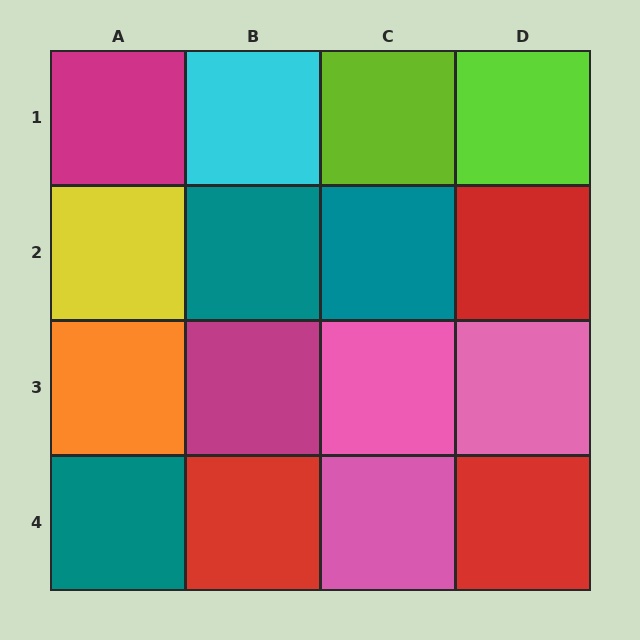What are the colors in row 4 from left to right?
Teal, red, pink, red.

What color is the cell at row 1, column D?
Lime.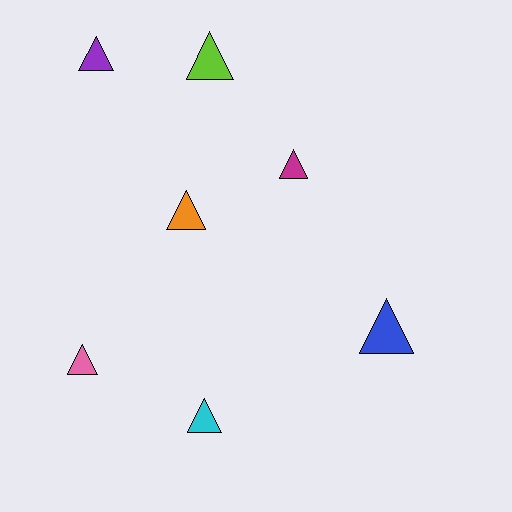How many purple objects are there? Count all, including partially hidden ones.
There is 1 purple object.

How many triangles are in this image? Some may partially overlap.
There are 7 triangles.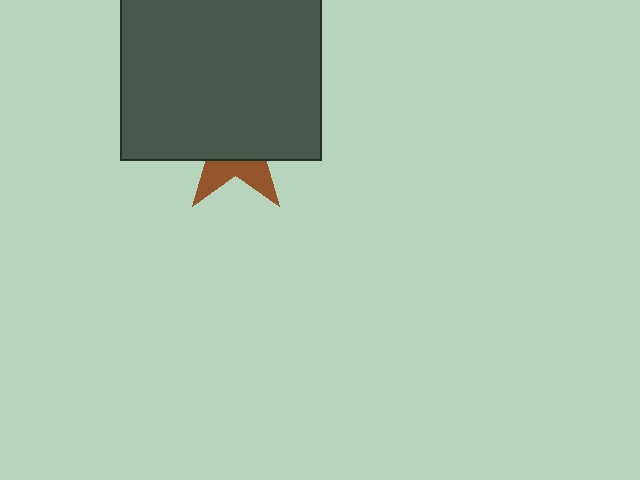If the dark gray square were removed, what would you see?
You would see the complete brown star.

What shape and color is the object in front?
The object in front is a dark gray square.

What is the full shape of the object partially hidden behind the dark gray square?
The partially hidden object is a brown star.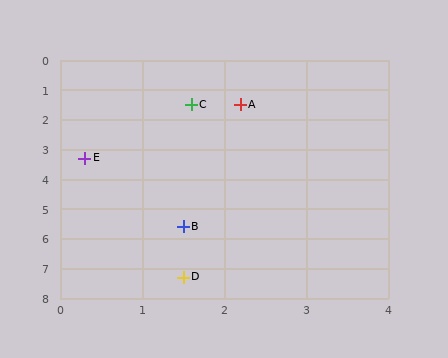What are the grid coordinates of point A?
Point A is at approximately (2.2, 1.5).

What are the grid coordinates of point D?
Point D is at approximately (1.5, 7.3).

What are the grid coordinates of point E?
Point E is at approximately (0.3, 3.3).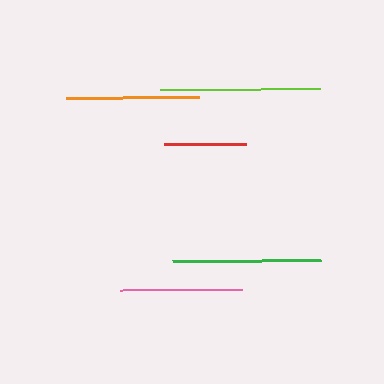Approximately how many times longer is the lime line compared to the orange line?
The lime line is approximately 1.2 times the length of the orange line.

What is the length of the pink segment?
The pink segment is approximately 122 pixels long.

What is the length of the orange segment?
The orange segment is approximately 133 pixels long.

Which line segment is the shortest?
The red line is the shortest at approximately 82 pixels.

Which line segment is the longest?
The lime line is the longest at approximately 160 pixels.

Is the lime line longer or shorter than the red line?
The lime line is longer than the red line.